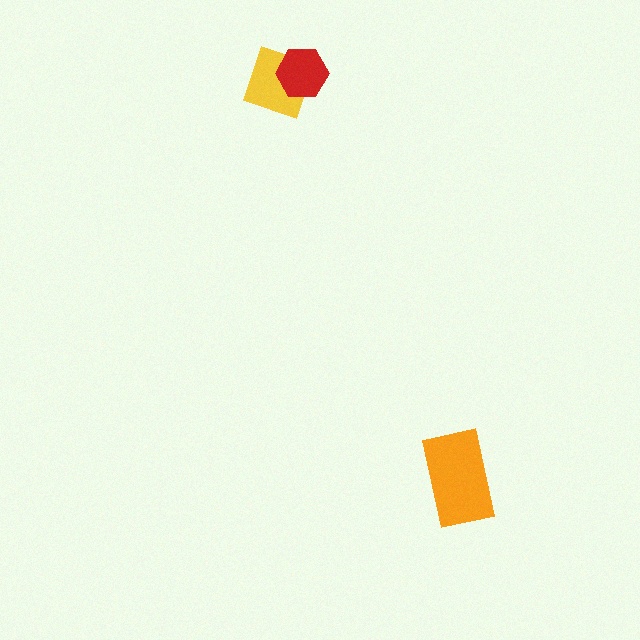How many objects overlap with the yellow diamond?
1 object overlaps with the yellow diamond.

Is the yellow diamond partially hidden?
Yes, it is partially covered by another shape.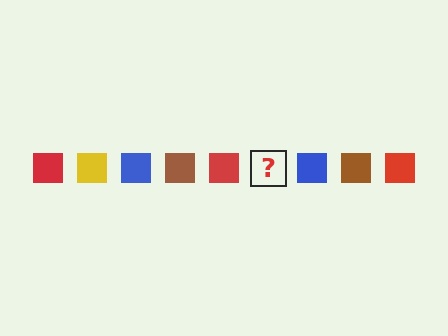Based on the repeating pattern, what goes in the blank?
The blank should be a yellow square.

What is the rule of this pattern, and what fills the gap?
The rule is that the pattern cycles through red, yellow, blue, brown squares. The gap should be filled with a yellow square.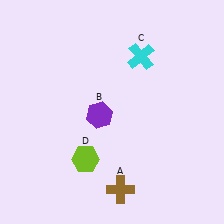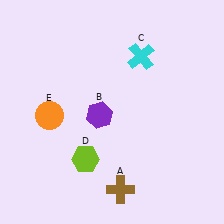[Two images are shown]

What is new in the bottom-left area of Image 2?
An orange circle (E) was added in the bottom-left area of Image 2.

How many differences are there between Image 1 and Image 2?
There is 1 difference between the two images.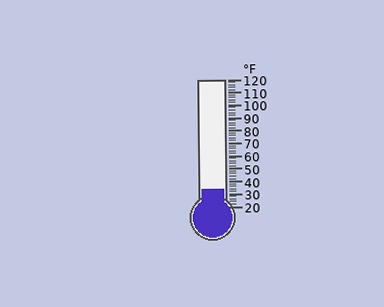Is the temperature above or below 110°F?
The temperature is below 110°F.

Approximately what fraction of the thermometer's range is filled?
The thermometer is filled to approximately 15% of its range.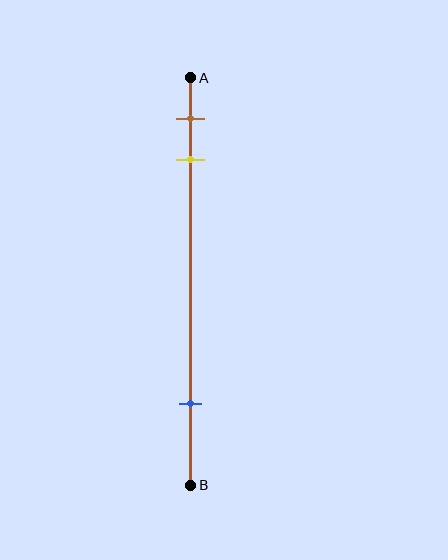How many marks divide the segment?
There are 3 marks dividing the segment.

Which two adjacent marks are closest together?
The brown and yellow marks are the closest adjacent pair.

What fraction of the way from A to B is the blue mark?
The blue mark is approximately 80% (0.8) of the way from A to B.